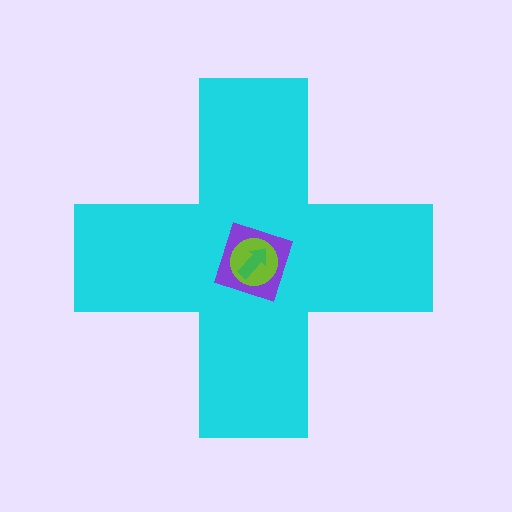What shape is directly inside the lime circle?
The green arrow.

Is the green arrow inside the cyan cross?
Yes.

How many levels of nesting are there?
4.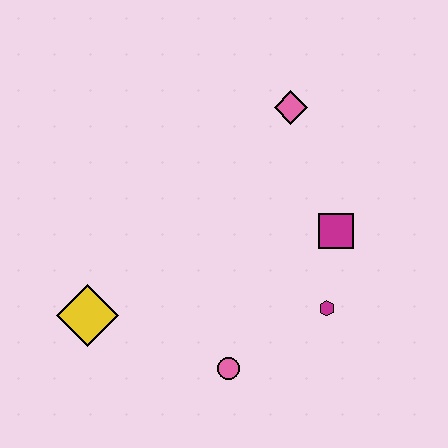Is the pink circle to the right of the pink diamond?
No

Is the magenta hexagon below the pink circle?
No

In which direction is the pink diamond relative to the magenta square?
The pink diamond is above the magenta square.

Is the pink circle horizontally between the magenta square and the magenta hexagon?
No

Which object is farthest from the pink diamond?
The yellow diamond is farthest from the pink diamond.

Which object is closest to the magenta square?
The magenta hexagon is closest to the magenta square.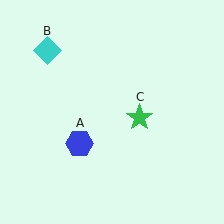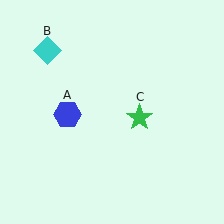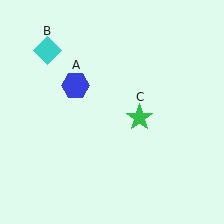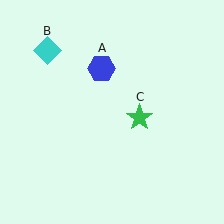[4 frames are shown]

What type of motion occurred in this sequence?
The blue hexagon (object A) rotated clockwise around the center of the scene.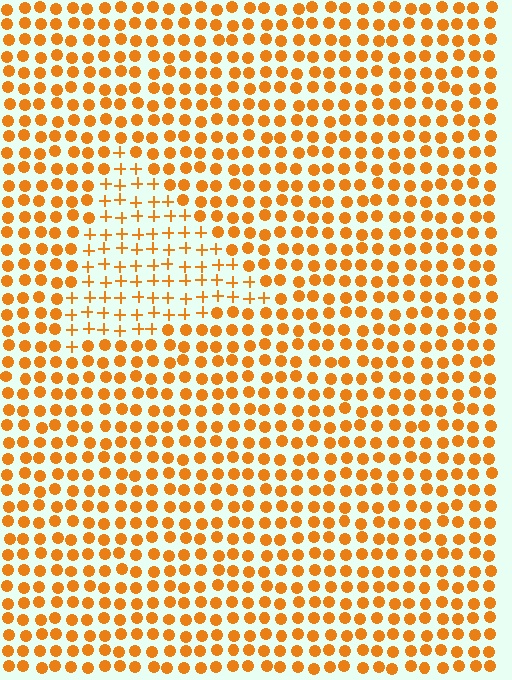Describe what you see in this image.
The image is filled with small orange elements arranged in a uniform grid. A triangle-shaped region contains plus signs, while the surrounding area contains circles. The boundary is defined purely by the change in element shape.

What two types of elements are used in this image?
The image uses plus signs inside the triangle region and circles outside it.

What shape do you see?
I see a triangle.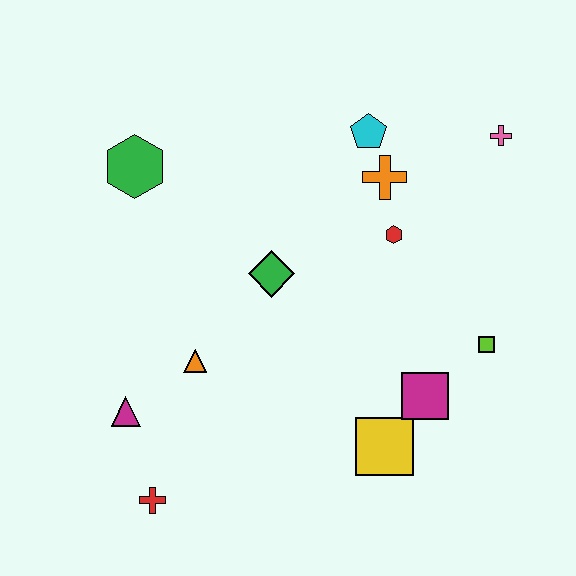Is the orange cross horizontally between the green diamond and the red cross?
No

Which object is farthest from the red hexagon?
The red cross is farthest from the red hexagon.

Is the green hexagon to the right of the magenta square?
No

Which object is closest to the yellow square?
The magenta square is closest to the yellow square.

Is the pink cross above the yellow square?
Yes